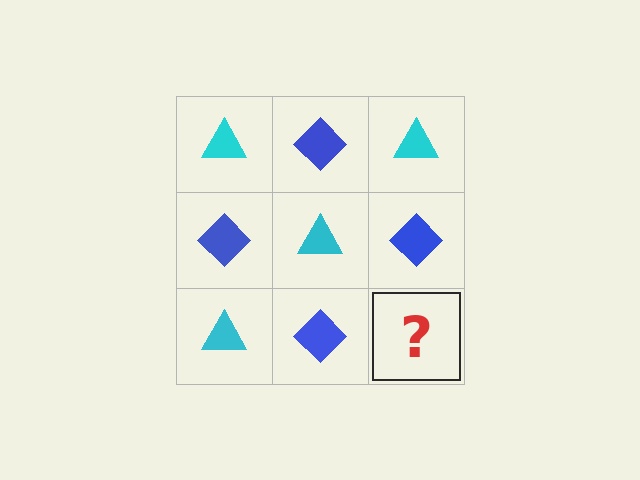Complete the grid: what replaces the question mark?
The question mark should be replaced with a cyan triangle.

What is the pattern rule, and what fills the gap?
The rule is that it alternates cyan triangle and blue diamond in a checkerboard pattern. The gap should be filled with a cyan triangle.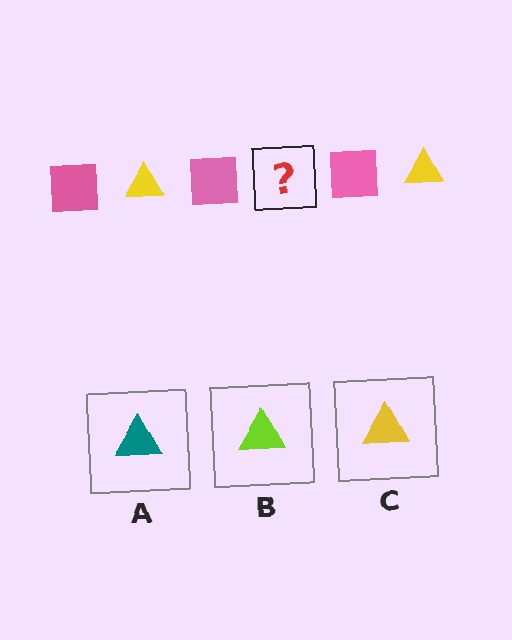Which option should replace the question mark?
Option C.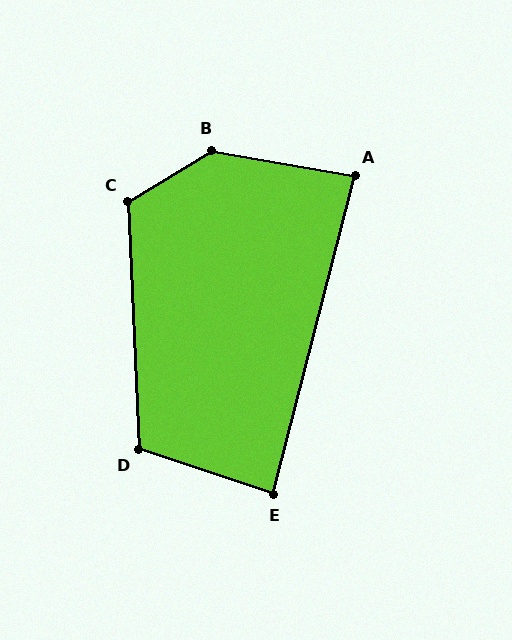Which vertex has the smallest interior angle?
A, at approximately 85 degrees.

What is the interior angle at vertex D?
Approximately 111 degrees (obtuse).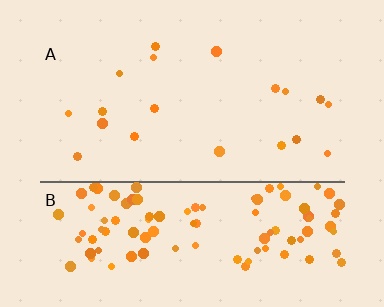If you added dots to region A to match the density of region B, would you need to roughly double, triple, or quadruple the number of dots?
Approximately quadruple.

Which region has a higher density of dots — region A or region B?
B (the bottom).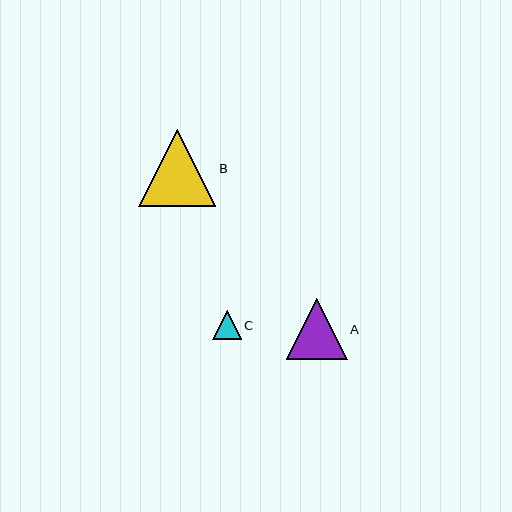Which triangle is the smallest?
Triangle C is the smallest with a size of approximately 29 pixels.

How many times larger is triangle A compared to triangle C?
Triangle A is approximately 2.1 times the size of triangle C.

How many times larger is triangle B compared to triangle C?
Triangle B is approximately 2.7 times the size of triangle C.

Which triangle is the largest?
Triangle B is the largest with a size of approximately 77 pixels.